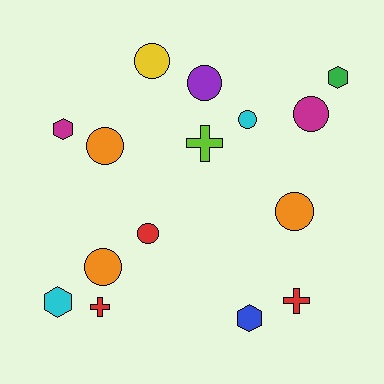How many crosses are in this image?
There are 3 crosses.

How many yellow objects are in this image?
There is 1 yellow object.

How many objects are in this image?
There are 15 objects.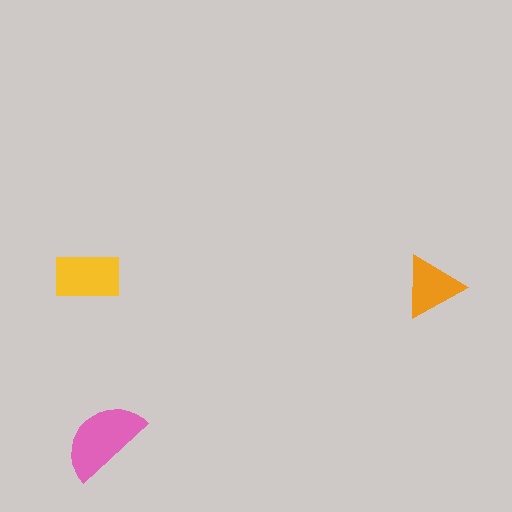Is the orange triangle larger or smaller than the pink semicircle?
Smaller.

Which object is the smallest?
The orange triangle.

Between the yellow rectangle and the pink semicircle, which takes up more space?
The pink semicircle.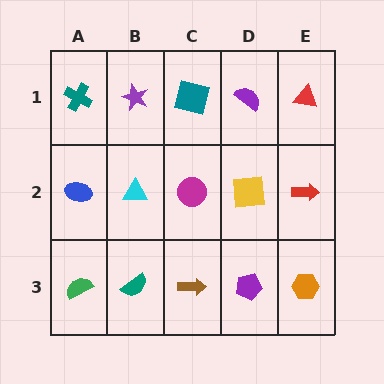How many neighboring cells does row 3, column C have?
3.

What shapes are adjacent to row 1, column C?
A magenta circle (row 2, column C), a purple star (row 1, column B), a purple semicircle (row 1, column D).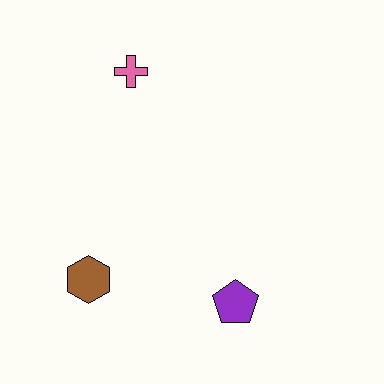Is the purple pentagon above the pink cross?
No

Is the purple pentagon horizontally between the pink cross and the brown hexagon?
No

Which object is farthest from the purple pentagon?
The pink cross is farthest from the purple pentagon.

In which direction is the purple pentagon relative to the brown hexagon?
The purple pentagon is to the right of the brown hexagon.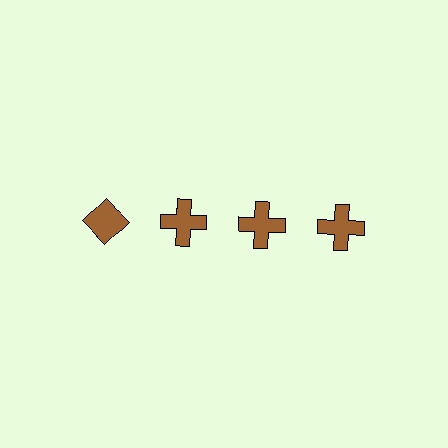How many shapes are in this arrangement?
There are 4 shapes arranged in a grid pattern.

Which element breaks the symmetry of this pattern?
The brown diamond in the top row, leftmost column breaks the symmetry. All other shapes are brown crosses.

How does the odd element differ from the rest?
It has a different shape: diamond instead of cross.